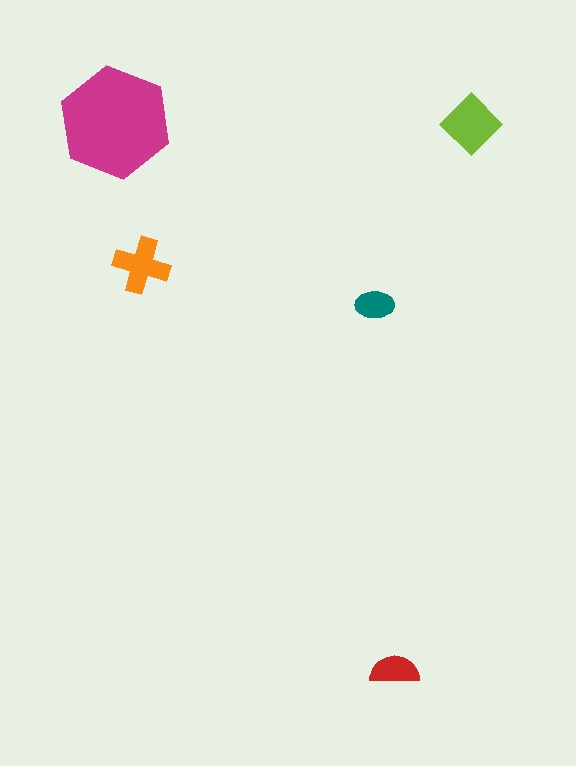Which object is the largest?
The magenta hexagon.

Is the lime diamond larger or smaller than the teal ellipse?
Larger.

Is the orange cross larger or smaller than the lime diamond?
Smaller.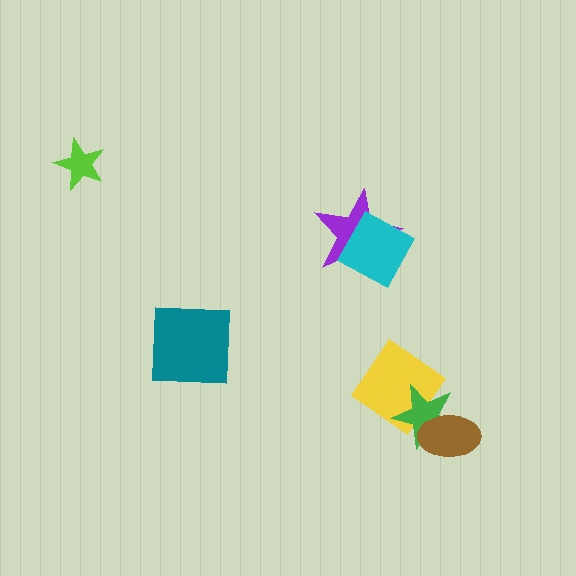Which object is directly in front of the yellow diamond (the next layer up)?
The green star is directly in front of the yellow diamond.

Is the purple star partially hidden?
Yes, it is partially covered by another shape.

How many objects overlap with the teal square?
0 objects overlap with the teal square.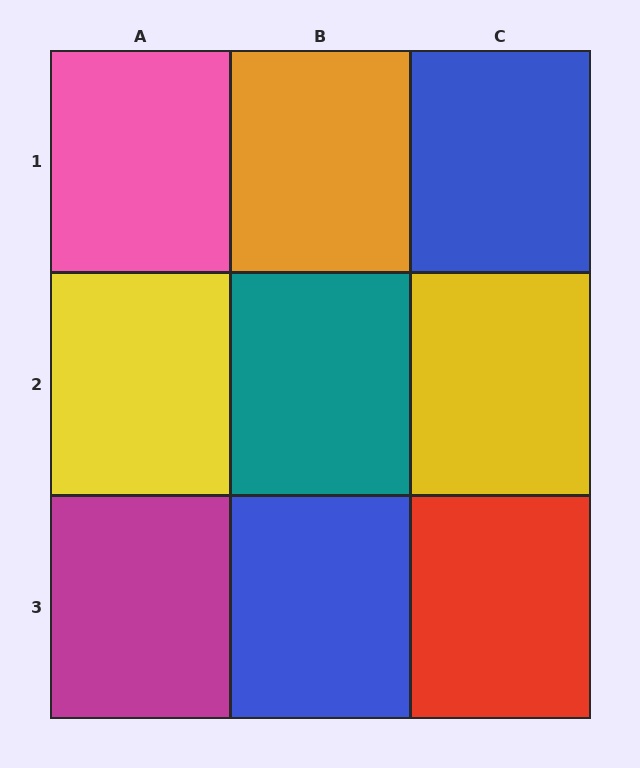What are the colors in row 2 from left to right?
Yellow, teal, yellow.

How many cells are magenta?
1 cell is magenta.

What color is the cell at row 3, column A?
Magenta.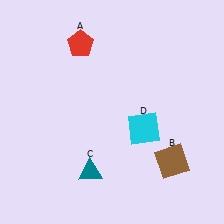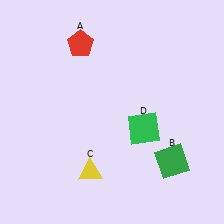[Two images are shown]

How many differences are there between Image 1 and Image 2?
There are 3 differences between the two images.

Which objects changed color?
B changed from brown to green. C changed from teal to yellow. D changed from cyan to green.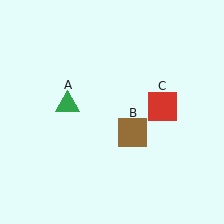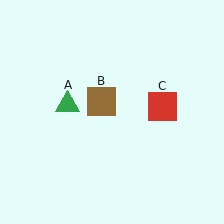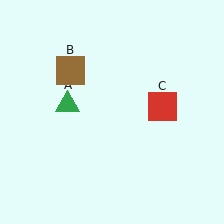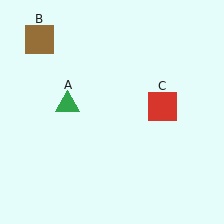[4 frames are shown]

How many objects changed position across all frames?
1 object changed position: brown square (object B).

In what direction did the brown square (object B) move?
The brown square (object B) moved up and to the left.